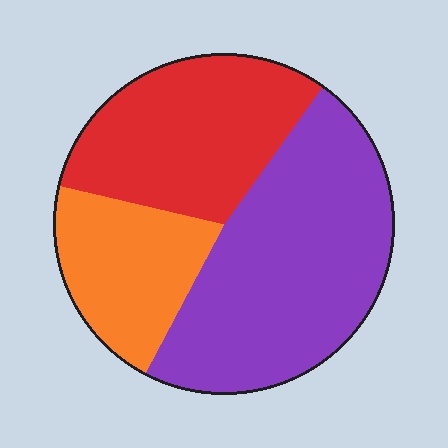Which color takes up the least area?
Orange, at roughly 20%.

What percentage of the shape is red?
Red covers 31% of the shape.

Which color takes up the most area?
Purple, at roughly 50%.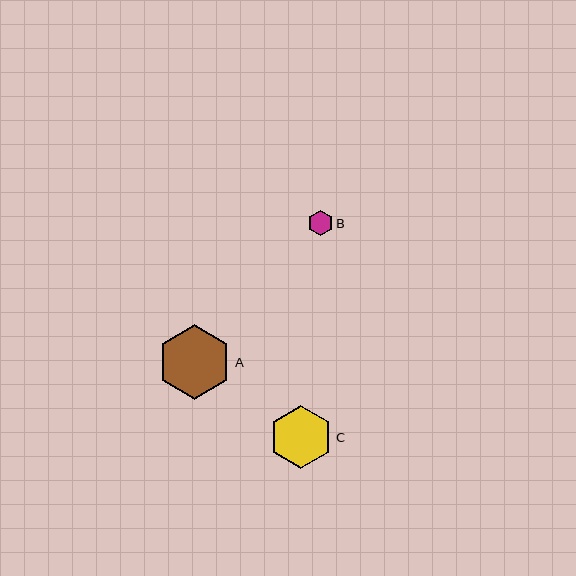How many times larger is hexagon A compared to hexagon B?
Hexagon A is approximately 2.9 times the size of hexagon B.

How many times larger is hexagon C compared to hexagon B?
Hexagon C is approximately 2.5 times the size of hexagon B.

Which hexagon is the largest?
Hexagon A is the largest with a size of approximately 75 pixels.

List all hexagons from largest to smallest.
From largest to smallest: A, C, B.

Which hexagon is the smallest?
Hexagon B is the smallest with a size of approximately 25 pixels.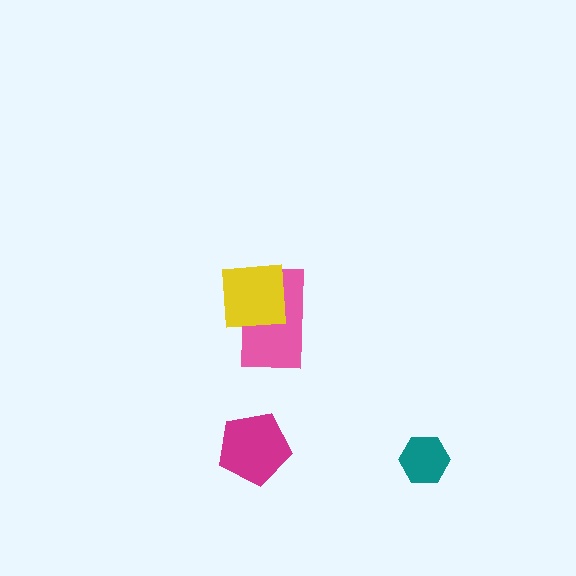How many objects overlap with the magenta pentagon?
0 objects overlap with the magenta pentagon.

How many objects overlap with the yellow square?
1 object overlaps with the yellow square.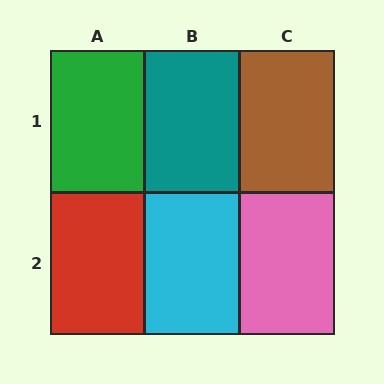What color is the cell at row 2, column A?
Red.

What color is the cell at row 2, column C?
Pink.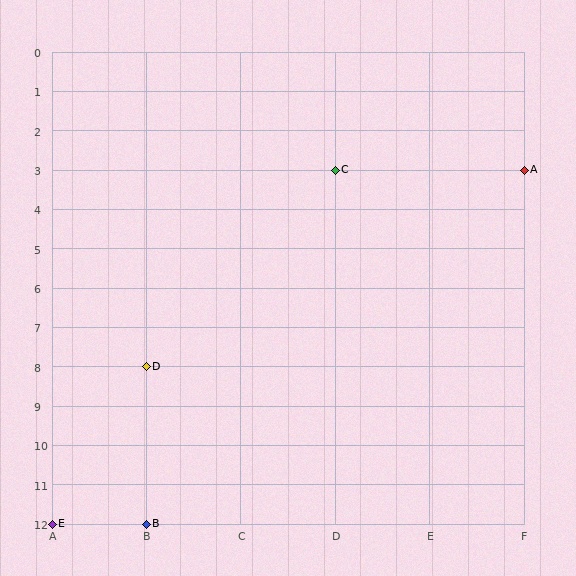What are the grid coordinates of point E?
Point E is at grid coordinates (A, 12).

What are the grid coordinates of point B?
Point B is at grid coordinates (B, 12).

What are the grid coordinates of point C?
Point C is at grid coordinates (D, 3).